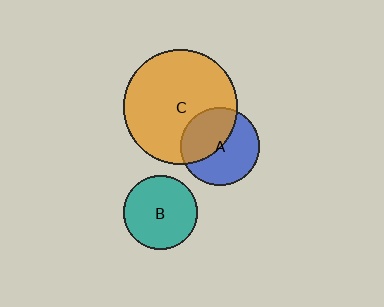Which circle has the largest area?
Circle C (orange).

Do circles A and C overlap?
Yes.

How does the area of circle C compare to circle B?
Approximately 2.4 times.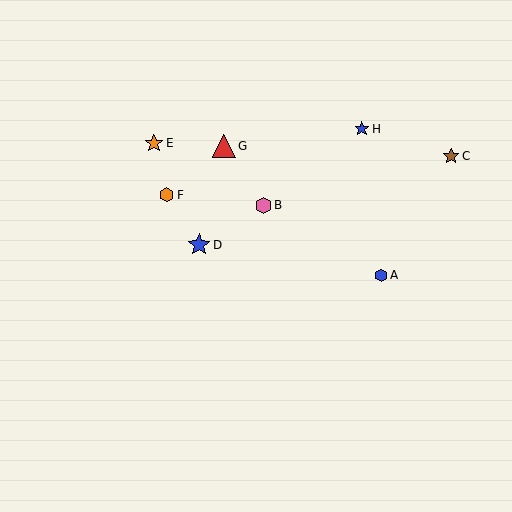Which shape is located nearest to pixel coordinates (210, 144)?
The red triangle (labeled G) at (224, 146) is nearest to that location.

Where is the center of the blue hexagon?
The center of the blue hexagon is at (381, 276).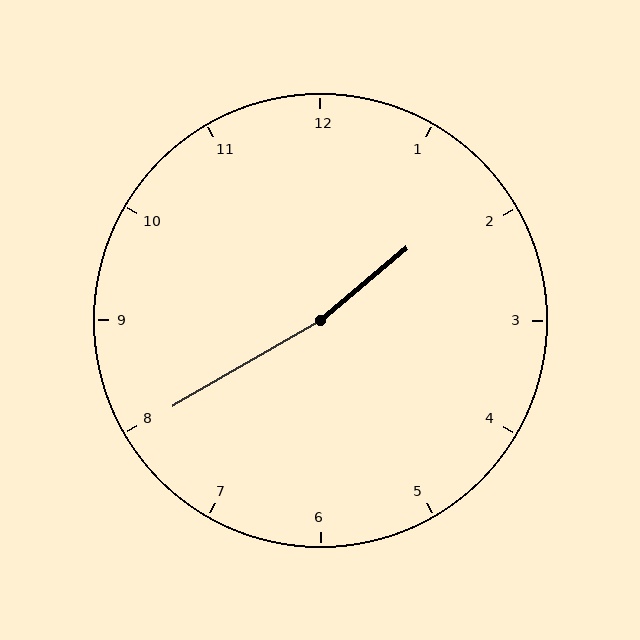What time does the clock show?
1:40.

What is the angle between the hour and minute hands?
Approximately 170 degrees.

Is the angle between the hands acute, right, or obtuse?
It is obtuse.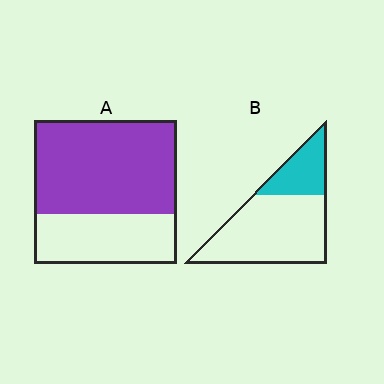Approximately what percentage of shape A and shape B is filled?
A is approximately 65% and B is approximately 25%.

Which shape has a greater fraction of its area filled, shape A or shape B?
Shape A.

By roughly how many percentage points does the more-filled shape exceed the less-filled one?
By roughly 40 percentage points (A over B).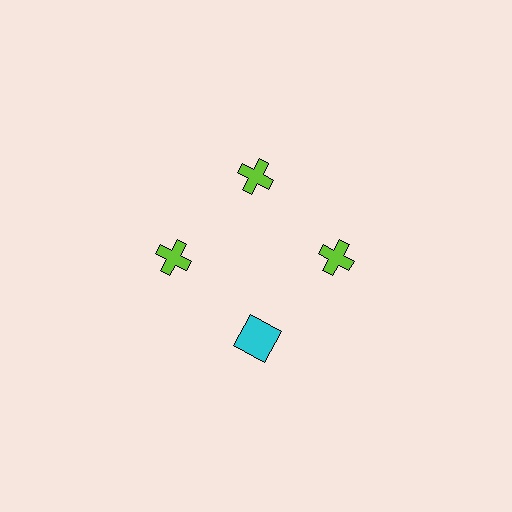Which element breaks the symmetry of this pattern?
The cyan square at roughly the 6 o'clock position breaks the symmetry. All other shapes are lime crosses.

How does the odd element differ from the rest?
It differs in both color (cyan instead of lime) and shape (square instead of cross).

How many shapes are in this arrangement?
There are 4 shapes arranged in a ring pattern.